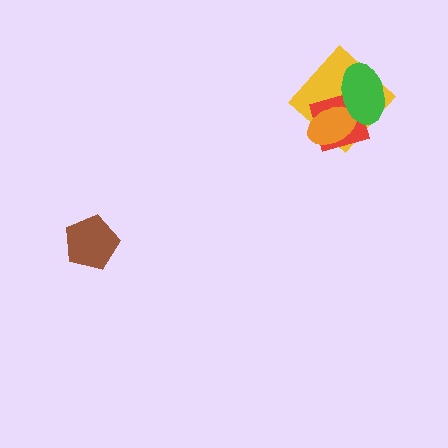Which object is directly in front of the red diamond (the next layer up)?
The orange ellipse is directly in front of the red diamond.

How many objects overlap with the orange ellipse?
3 objects overlap with the orange ellipse.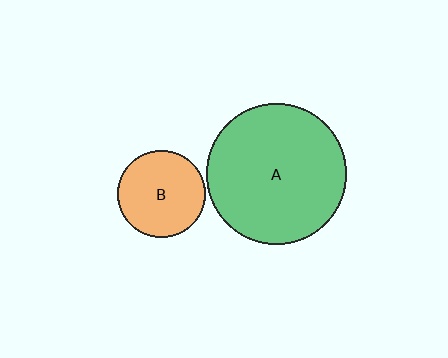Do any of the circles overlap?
No, none of the circles overlap.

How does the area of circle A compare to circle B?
Approximately 2.6 times.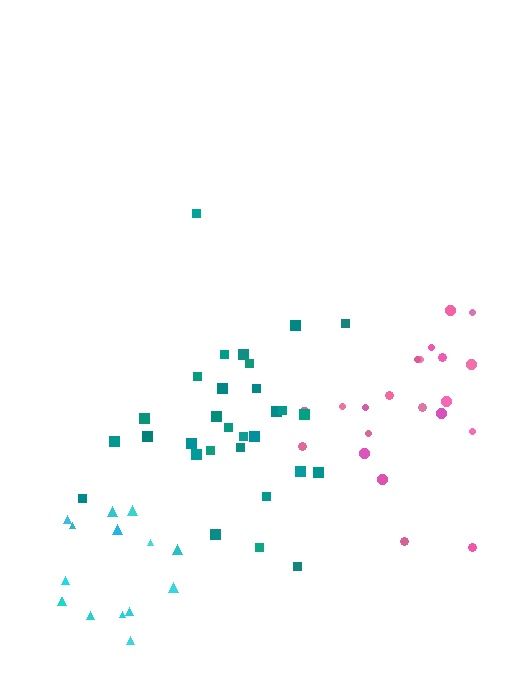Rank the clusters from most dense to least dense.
cyan, teal, pink.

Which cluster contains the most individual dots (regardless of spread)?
Teal (30).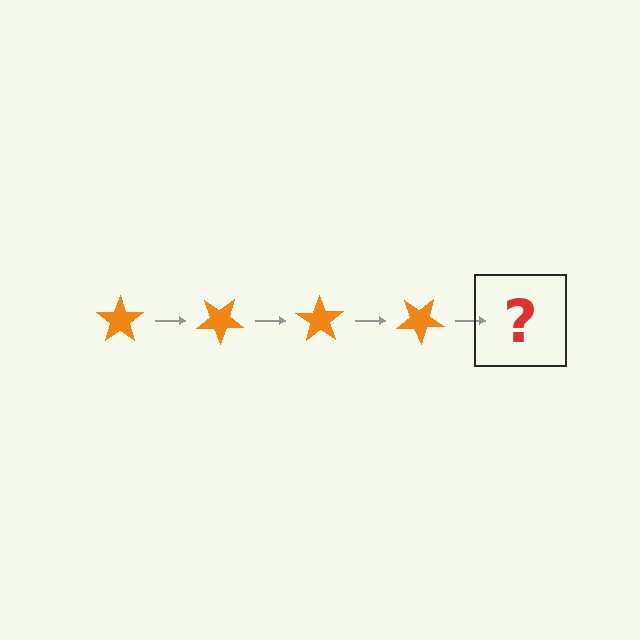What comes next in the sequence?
The next element should be an orange star rotated 140 degrees.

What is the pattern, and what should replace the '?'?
The pattern is that the star rotates 35 degrees each step. The '?' should be an orange star rotated 140 degrees.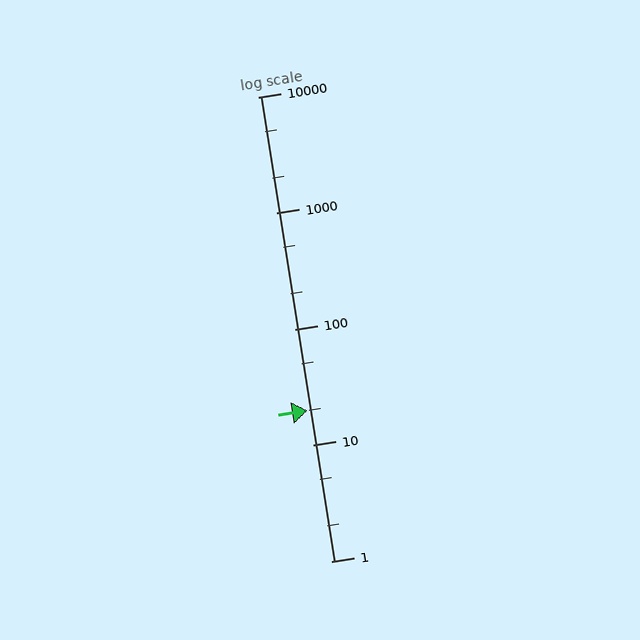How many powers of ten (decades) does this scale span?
The scale spans 4 decades, from 1 to 10000.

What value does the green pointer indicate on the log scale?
The pointer indicates approximately 20.